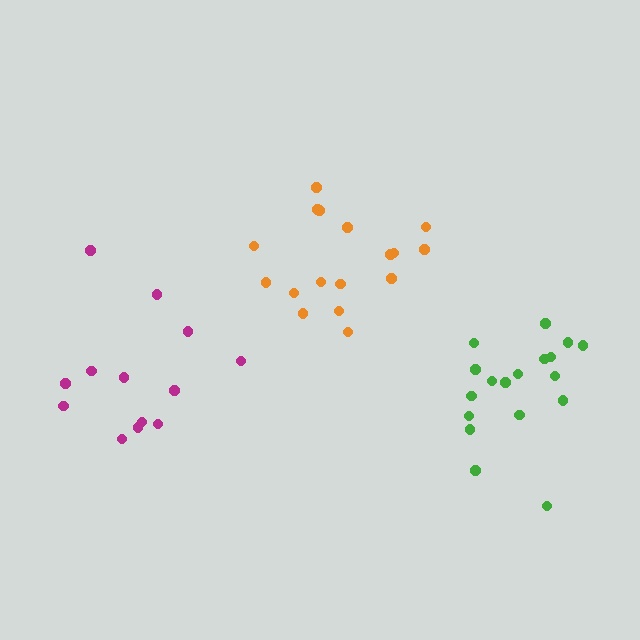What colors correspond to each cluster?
The clusters are colored: magenta, green, orange.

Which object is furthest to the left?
The magenta cluster is leftmost.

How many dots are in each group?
Group 1: 13 dots, Group 2: 18 dots, Group 3: 18 dots (49 total).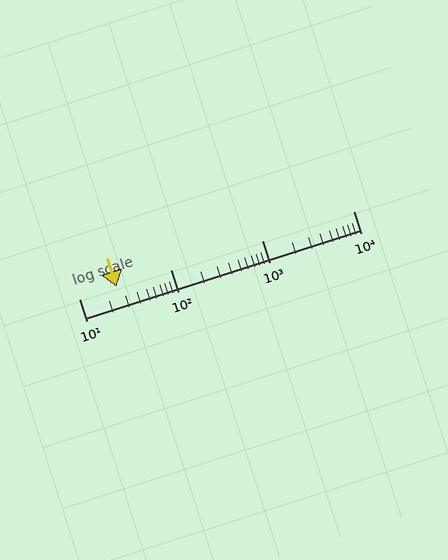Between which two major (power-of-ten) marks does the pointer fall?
The pointer is between 10 and 100.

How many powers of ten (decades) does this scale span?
The scale spans 3 decades, from 10 to 10000.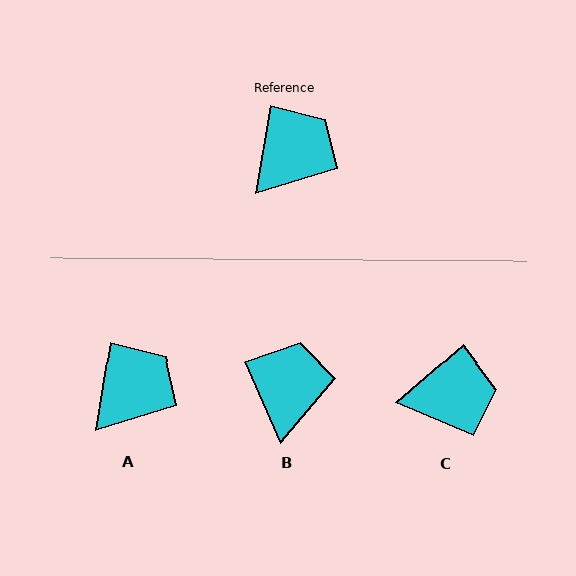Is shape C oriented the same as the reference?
No, it is off by about 40 degrees.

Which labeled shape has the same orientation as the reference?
A.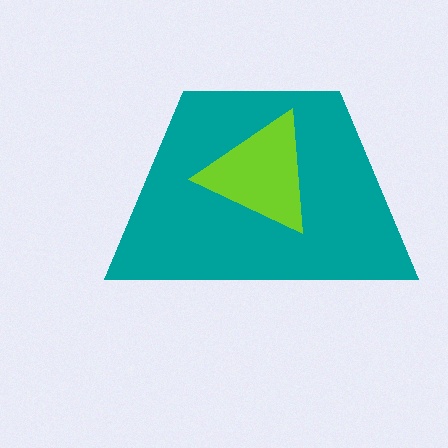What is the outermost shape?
The teal trapezoid.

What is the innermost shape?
The lime triangle.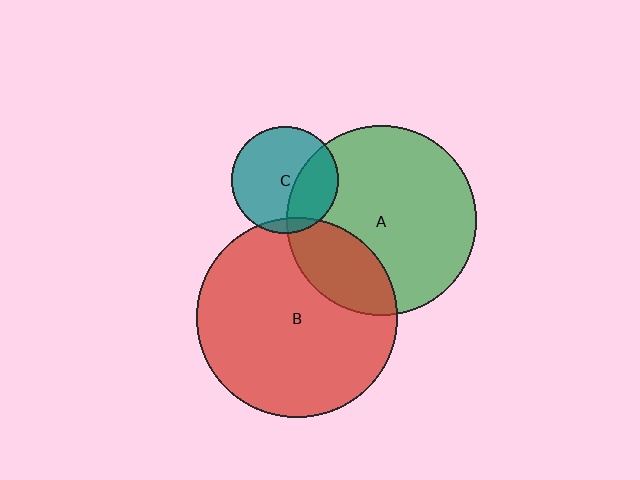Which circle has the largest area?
Circle B (red).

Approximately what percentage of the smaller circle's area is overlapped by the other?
Approximately 35%.